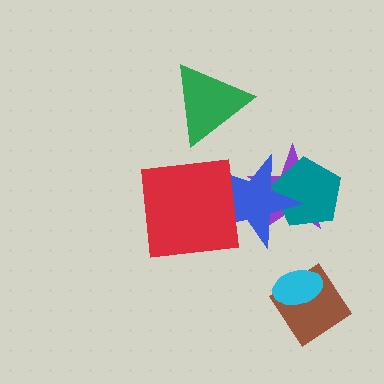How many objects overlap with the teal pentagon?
2 objects overlap with the teal pentagon.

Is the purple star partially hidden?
Yes, it is partially covered by another shape.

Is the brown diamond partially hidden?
Yes, it is partially covered by another shape.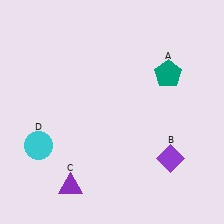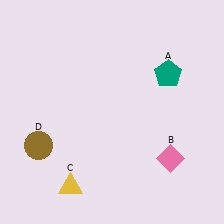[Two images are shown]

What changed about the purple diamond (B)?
In Image 1, B is purple. In Image 2, it changed to pink.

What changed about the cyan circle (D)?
In Image 1, D is cyan. In Image 2, it changed to brown.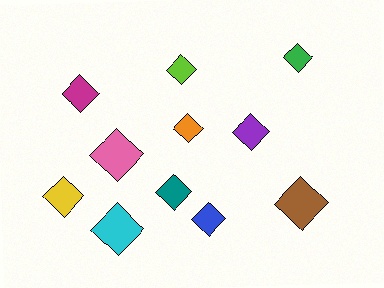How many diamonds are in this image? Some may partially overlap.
There are 11 diamonds.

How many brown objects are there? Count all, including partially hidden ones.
There is 1 brown object.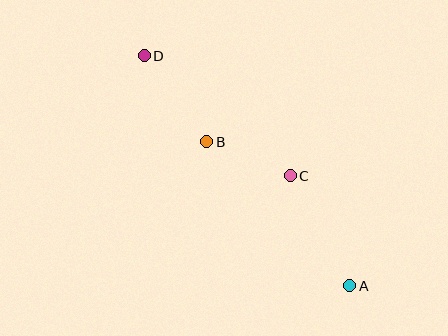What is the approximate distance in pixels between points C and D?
The distance between C and D is approximately 189 pixels.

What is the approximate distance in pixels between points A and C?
The distance between A and C is approximately 125 pixels.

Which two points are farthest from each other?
Points A and D are farthest from each other.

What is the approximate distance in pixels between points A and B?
The distance between A and B is approximately 203 pixels.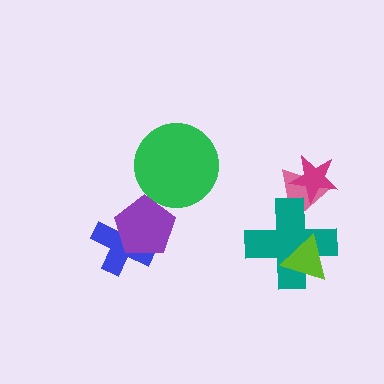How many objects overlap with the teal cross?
2 objects overlap with the teal cross.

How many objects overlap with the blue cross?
1 object overlaps with the blue cross.